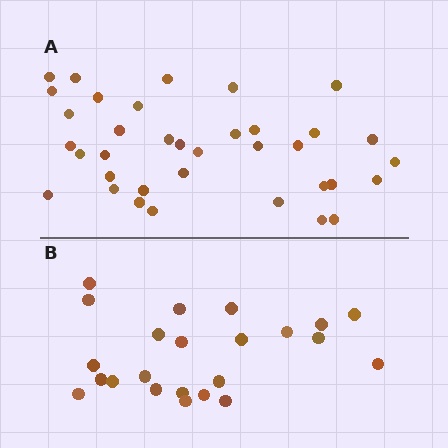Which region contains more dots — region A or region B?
Region A (the top region) has more dots.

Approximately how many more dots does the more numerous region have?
Region A has approximately 15 more dots than region B.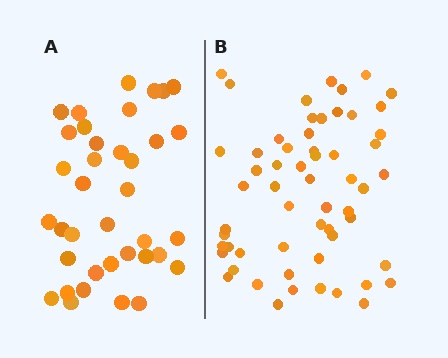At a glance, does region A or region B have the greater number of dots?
Region B (the right region) has more dots.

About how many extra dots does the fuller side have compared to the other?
Region B has approximately 20 more dots than region A.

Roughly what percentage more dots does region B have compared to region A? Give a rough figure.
About 55% more.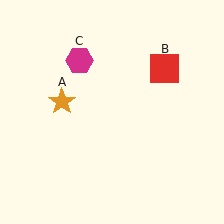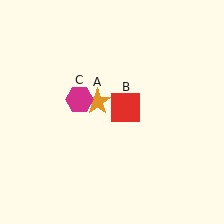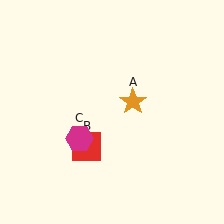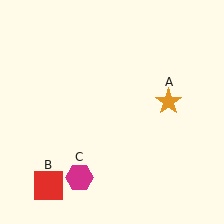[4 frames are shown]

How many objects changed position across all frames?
3 objects changed position: orange star (object A), red square (object B), magenta hexagon (object C).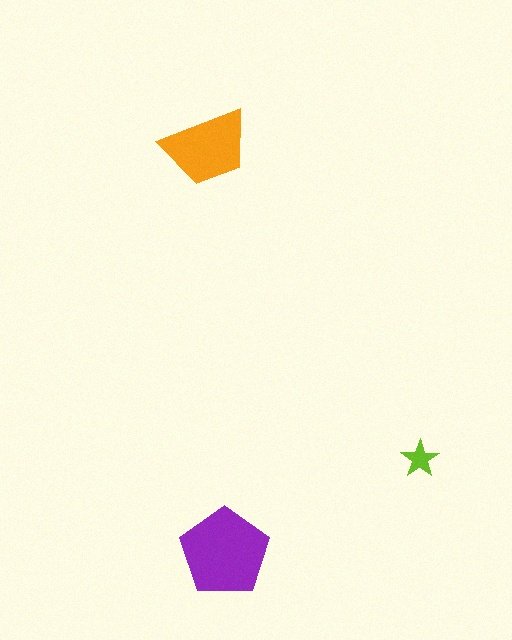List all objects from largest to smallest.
The purple pentagon, the orange trapezoid, the lime star.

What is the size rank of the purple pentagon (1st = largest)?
1st.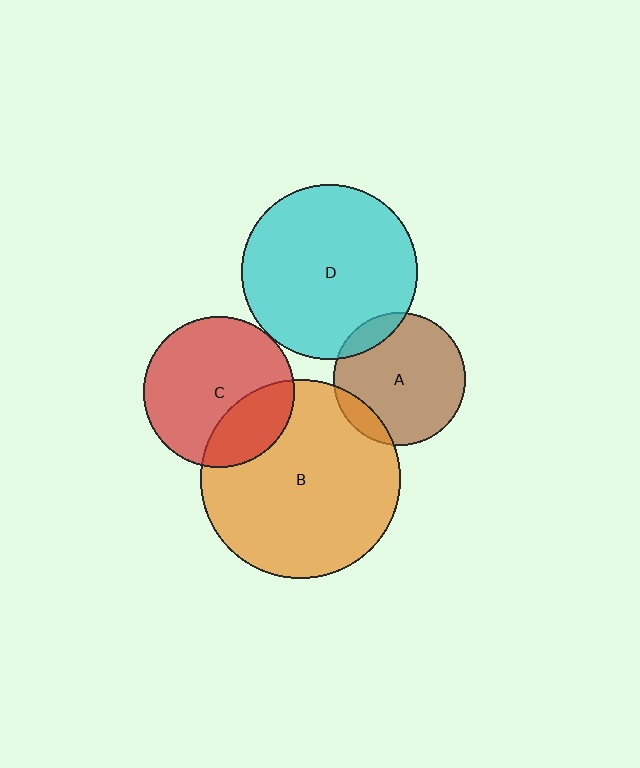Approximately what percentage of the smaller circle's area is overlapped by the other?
Approximately 25%.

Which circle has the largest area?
Circle B (orange).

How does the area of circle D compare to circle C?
Approximately 1.3 times.